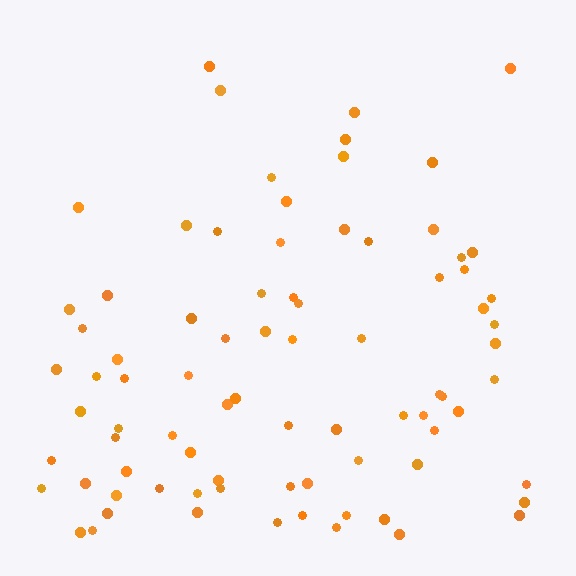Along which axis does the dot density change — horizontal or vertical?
Vertical.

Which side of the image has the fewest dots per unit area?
The top.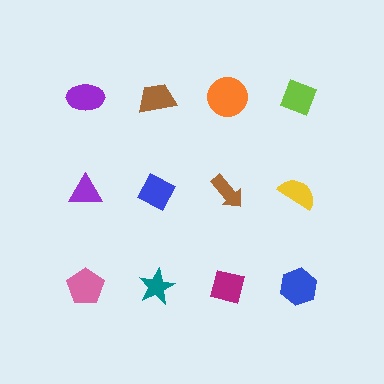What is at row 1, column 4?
A lime diamond.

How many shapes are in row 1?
4 shapes.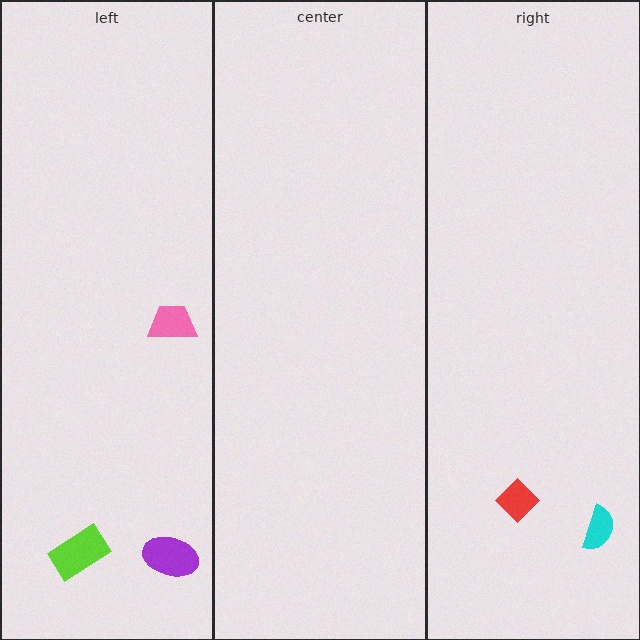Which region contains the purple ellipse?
The left region.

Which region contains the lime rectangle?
The left region.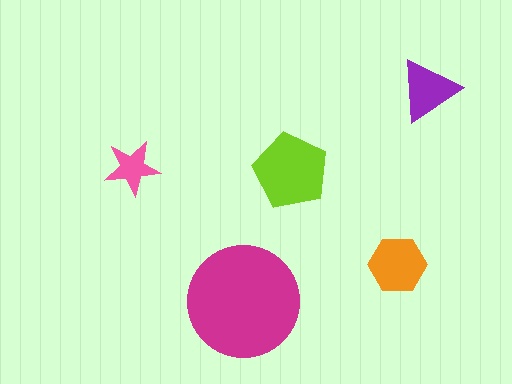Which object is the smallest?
The pink star.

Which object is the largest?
The magenta circle.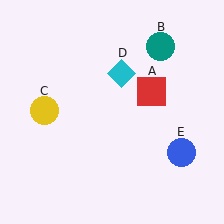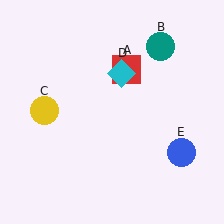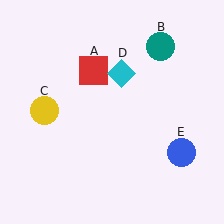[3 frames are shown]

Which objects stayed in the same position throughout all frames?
Teal circle (object B) and yellow circle (object C) and cyan diamond (object D) and blue circle (object E) remained stationary.